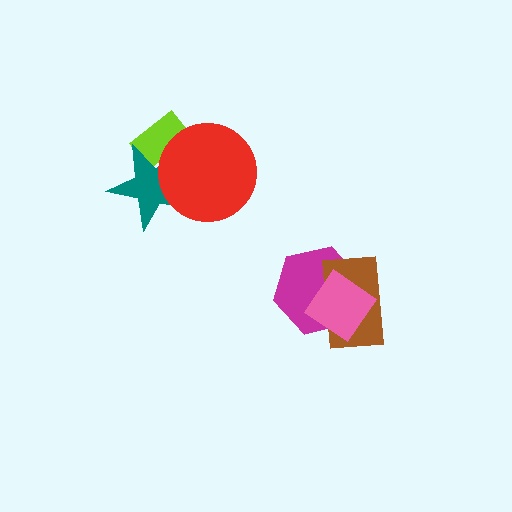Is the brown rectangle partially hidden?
Yes, it is partially covered by another shape.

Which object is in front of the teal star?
The red circle is in front of the teal star.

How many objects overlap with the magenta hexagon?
2 objects overlap with the magenta hexagon.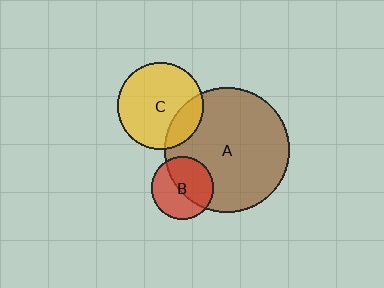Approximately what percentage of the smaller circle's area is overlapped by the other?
Approximately 20%.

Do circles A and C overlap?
Yes.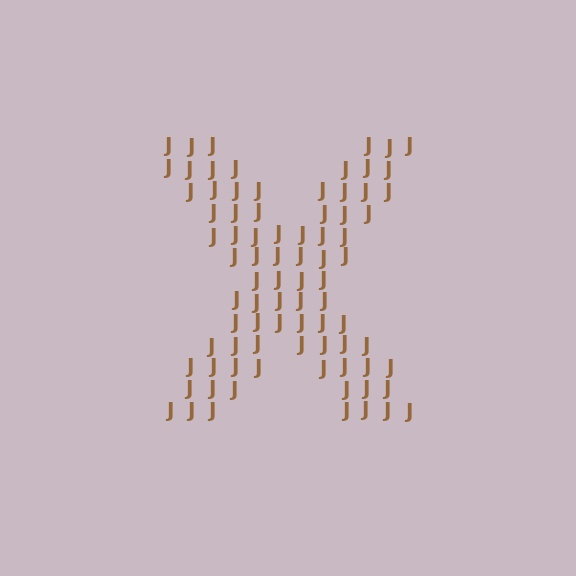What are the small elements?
The small elements are letter J's.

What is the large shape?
The large shape is the letter X.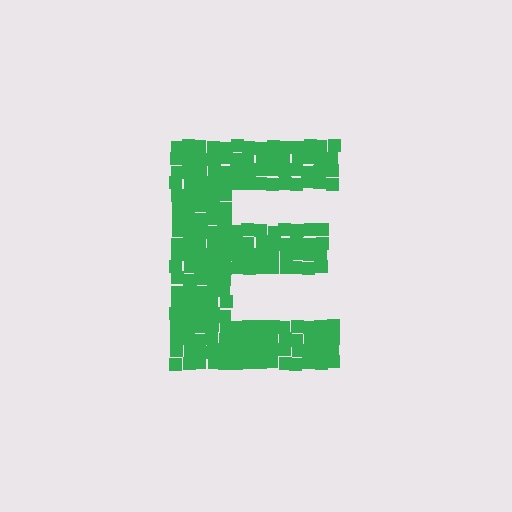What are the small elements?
The small elements are squares.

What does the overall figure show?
The overall figure shows the letter E.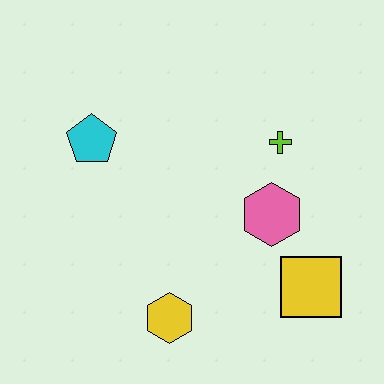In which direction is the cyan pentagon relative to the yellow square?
The cyan pentagon is to the left of the yellow square.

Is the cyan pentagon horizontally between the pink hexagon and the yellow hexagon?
No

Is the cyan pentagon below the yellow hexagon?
No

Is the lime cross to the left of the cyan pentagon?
No